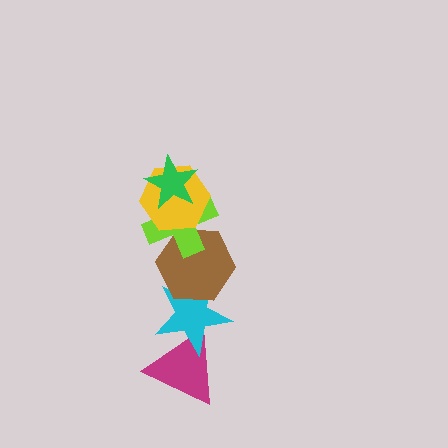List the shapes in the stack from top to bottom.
From top to bottom: the green star, the yellow hexagon, the lime cross, the brown hexagon, the cyan star, the magenta triangle.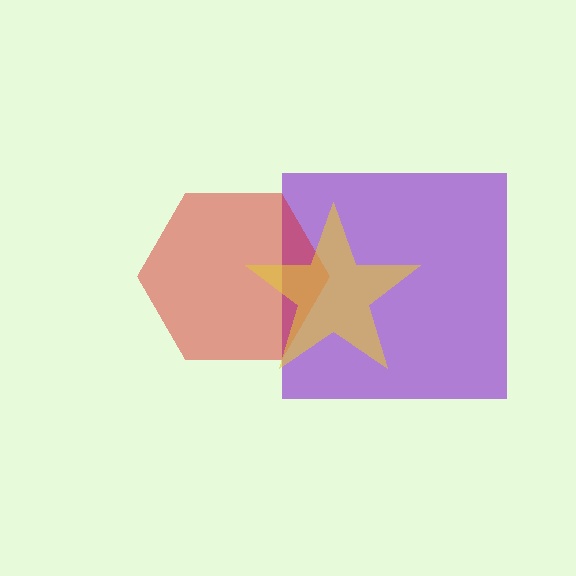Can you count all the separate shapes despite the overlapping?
Yes, there are 3 separate shapes.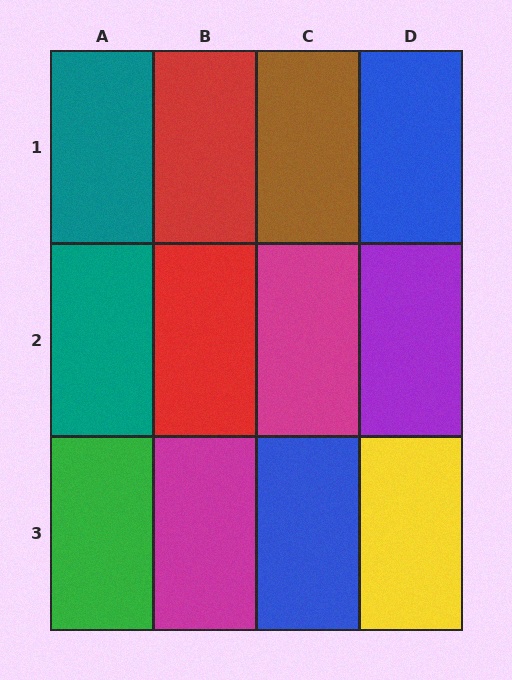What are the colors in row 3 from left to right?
Green, magenta, blue, yellow.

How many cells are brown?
1 cell is brown.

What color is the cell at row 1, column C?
Brown.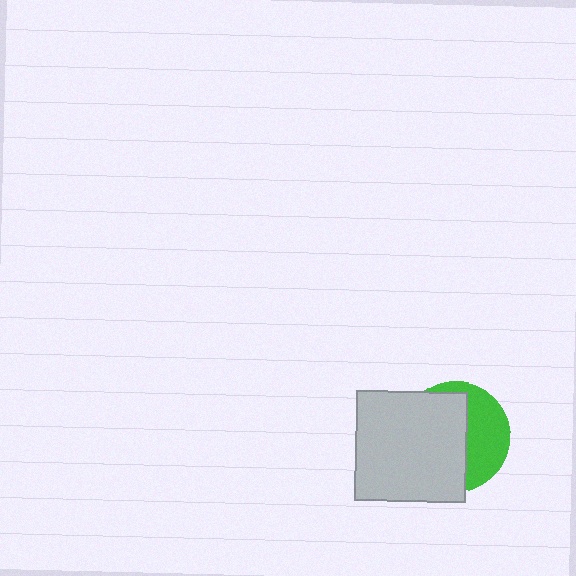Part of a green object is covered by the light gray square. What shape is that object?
It is a circle.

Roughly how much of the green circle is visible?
A small part of it is visible (roughly 39%).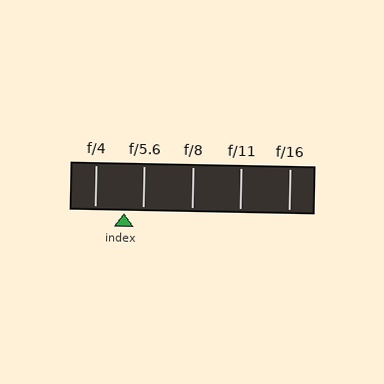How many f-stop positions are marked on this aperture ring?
There are 5 f-stop positions marked.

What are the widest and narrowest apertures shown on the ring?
The widest aperture shown is f/4 and the narrowest is f/16.